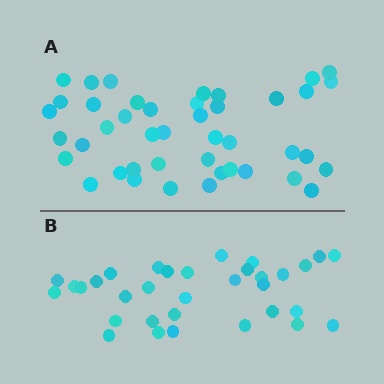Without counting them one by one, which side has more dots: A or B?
Region A (the top region) has more dots.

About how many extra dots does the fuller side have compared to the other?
Region A has roughly 10 or so more dots than region B.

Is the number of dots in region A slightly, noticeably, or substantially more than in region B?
Region A has noticeably more, but not dramatically so. The ratio is roughly 1.3 to 1.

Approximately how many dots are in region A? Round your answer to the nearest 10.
About 40 dots. (The exact count is 43, which rounds to 40.)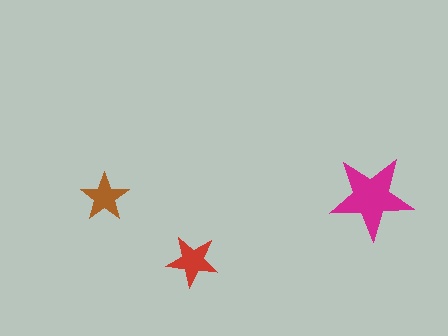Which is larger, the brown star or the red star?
The red one.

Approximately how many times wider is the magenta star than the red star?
About 1.5 times wider.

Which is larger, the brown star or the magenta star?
The magenta one.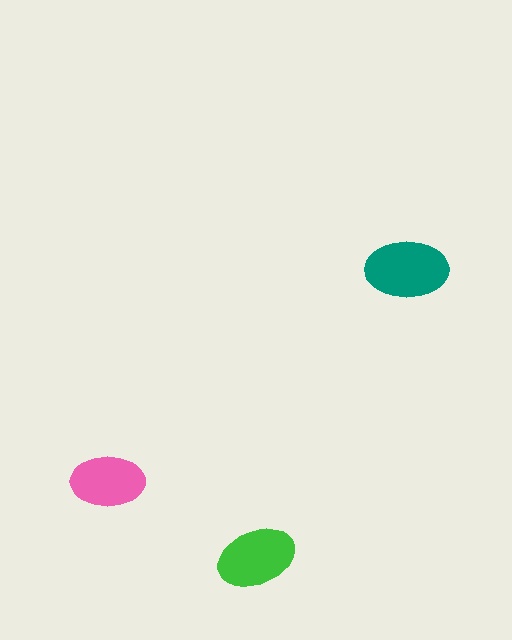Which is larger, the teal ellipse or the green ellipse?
The teal one.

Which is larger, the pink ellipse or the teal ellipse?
The teal one.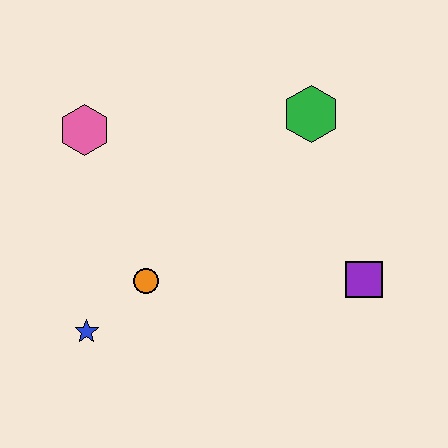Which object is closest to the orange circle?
The blue star is closest to the orange circle.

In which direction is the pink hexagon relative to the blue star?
The pink hexagon is above the blue star.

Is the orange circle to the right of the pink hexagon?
Yes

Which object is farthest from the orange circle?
The green hexagon is farthest from the orange circle.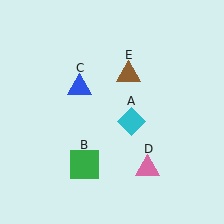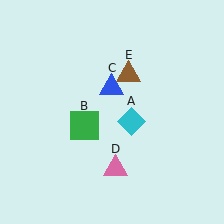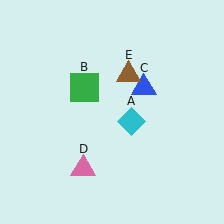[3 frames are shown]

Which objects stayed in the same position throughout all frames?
Cyan diamond (object A) and brown triangle (object E) remained stationary.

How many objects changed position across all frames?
3 objects changed position: green square (object B), blue triangle (object C), pink triangle (object D).